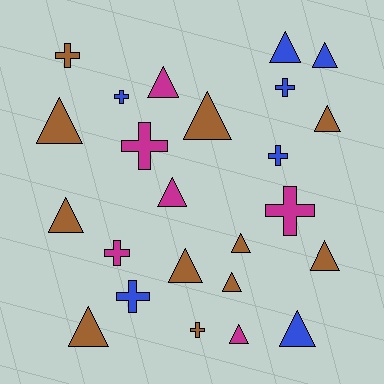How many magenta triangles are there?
There are 3 magenta triangles.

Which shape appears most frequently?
Triangle, with 15 objects.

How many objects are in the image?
There are 24 objects.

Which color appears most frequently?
Brown, with 11 objects.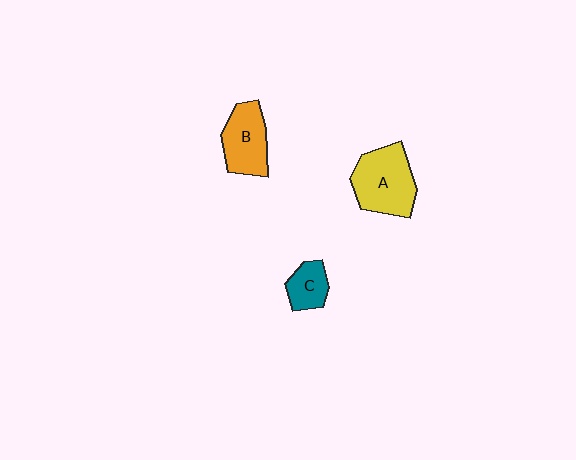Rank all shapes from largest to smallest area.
From largest to smallest: A (yellow), B (orange), C (teal).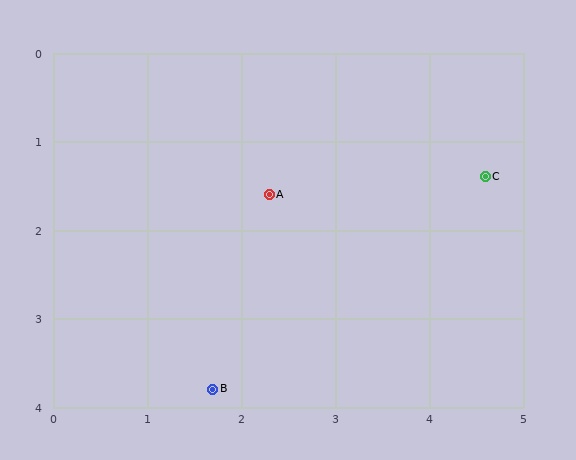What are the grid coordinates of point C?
Point C is at approximately (4.6, 1.4).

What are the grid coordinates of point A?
Point A is at approximately (2.3, 1.6).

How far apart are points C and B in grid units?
Points C and B are about 3.8 grid units apart.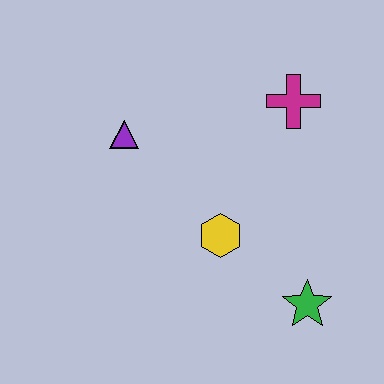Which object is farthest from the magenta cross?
The green star is farthest from the magenta cross.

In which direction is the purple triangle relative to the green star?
The purple triangle is to the left of the green star.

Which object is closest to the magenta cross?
The yellow hexagon is closest to the magenta cross.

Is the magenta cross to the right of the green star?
No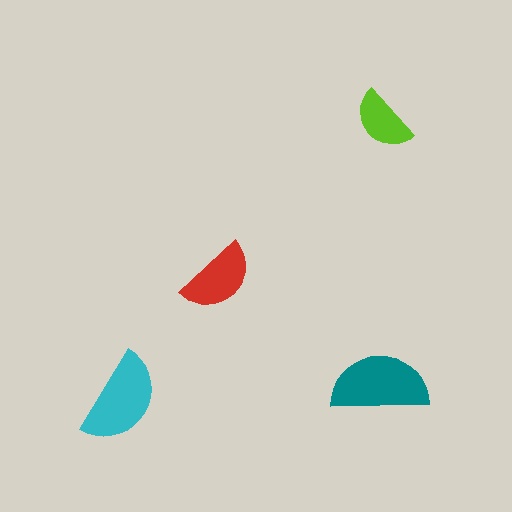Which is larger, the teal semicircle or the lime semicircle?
The teal one.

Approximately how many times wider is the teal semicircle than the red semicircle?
About 1.5 times wider.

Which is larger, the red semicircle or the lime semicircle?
The red one.